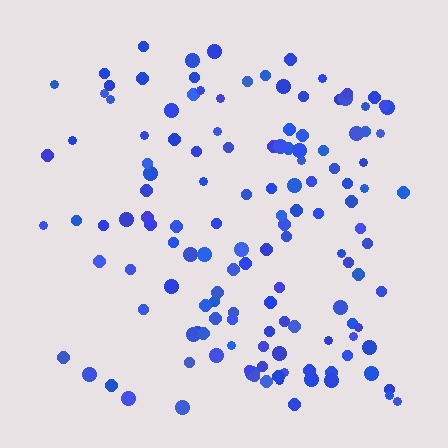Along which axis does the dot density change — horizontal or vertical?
Horizontal.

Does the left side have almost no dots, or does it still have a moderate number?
Still a moderate number, just noticeably fewer than the right.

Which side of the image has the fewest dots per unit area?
The left.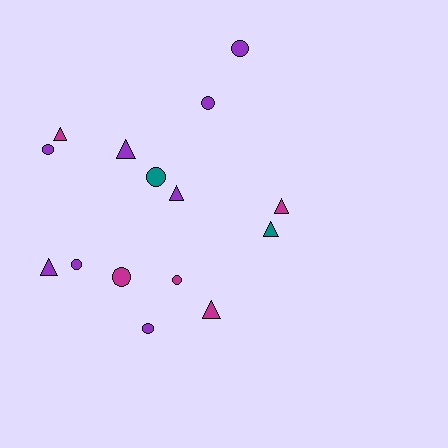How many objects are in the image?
There are 15 objects.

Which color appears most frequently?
Purple, with 8 objects.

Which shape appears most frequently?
Circle, with 8 objects.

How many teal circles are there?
There is 1 teal circle.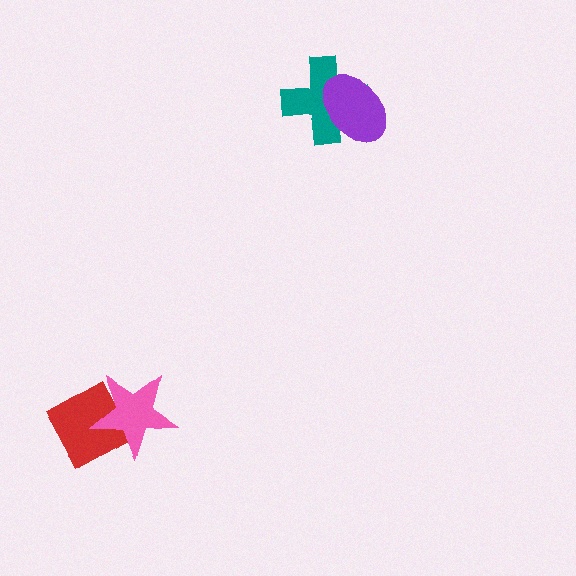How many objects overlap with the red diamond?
1 object overlaps with the red diamond.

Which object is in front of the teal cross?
The purple ellipse is in front of the teal cross.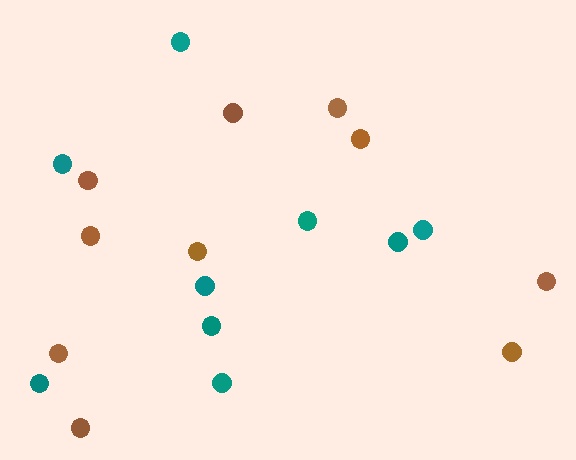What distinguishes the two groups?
There are 2 groups: one group of teal circles (9) and one group of brown circles (10).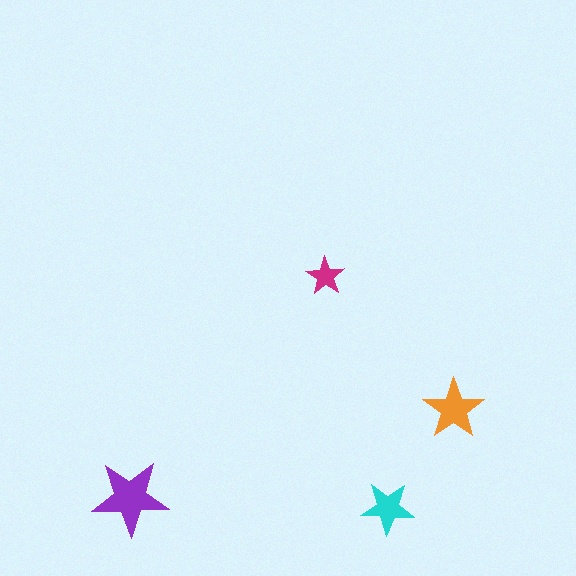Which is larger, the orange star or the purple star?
The purple one.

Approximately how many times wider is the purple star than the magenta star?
About 2 times wider.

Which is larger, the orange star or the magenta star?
The orange one.